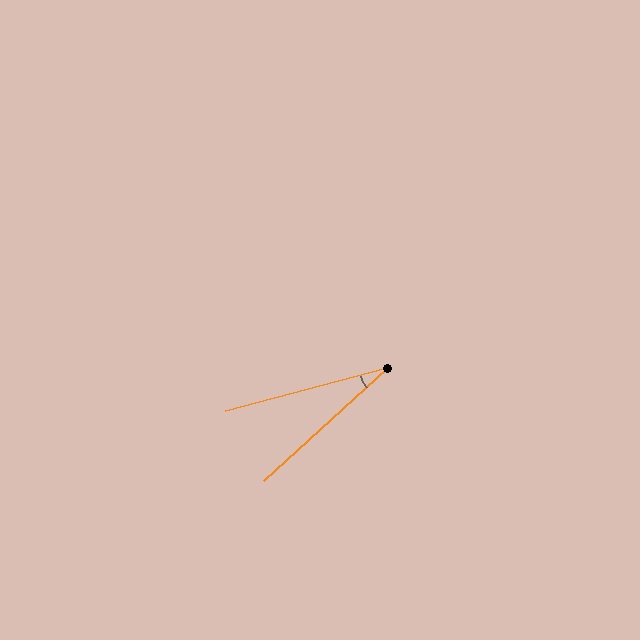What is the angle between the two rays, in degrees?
Approximately 27 degrees.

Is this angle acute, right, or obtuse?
It is acute.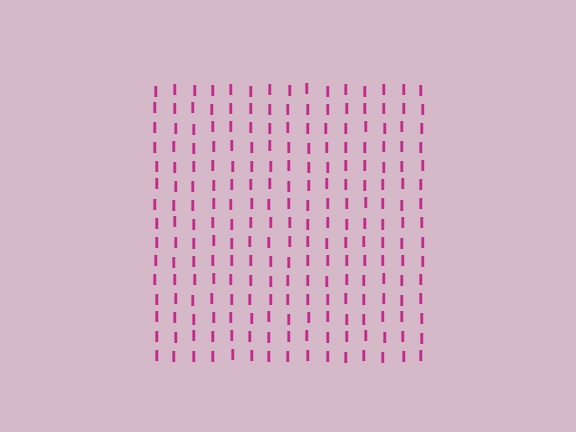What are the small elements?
The small elements are letter I's.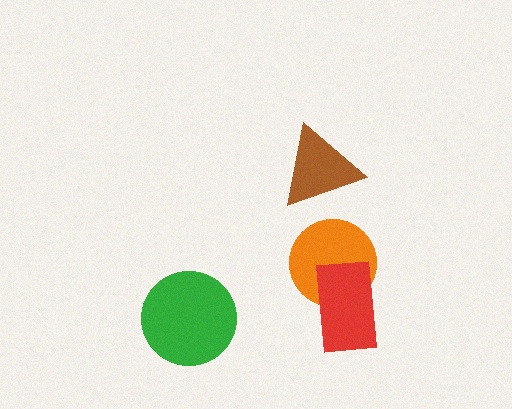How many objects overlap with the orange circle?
1 object overlaps with the orange circle.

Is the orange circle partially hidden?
Yes, it is partially covered by another shape.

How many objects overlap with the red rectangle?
1 object overlaps with the red rectangle.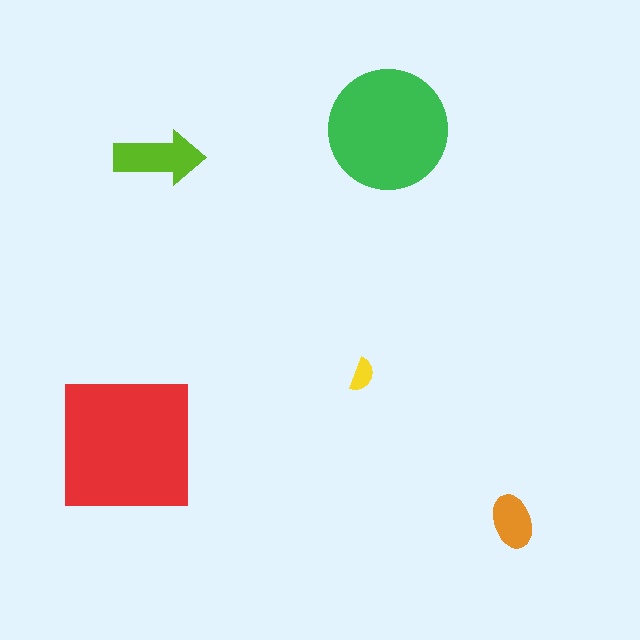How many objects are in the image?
There are 5 objects in the image.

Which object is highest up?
The green circle is topmost.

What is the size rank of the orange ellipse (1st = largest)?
4th.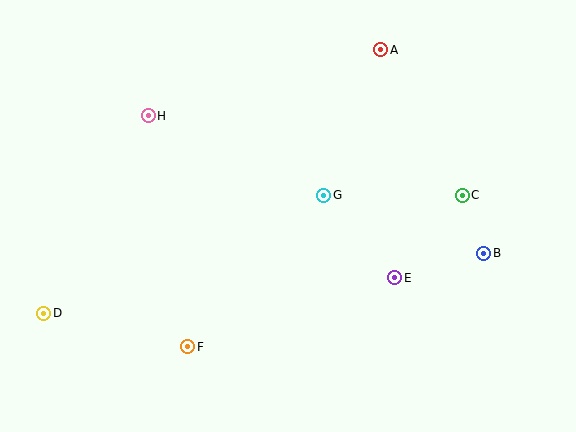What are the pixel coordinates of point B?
Point B is at (484, 253).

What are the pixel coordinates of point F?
Point F is at (188, 347).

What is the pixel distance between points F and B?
The distance between F and B is 311 pixels.